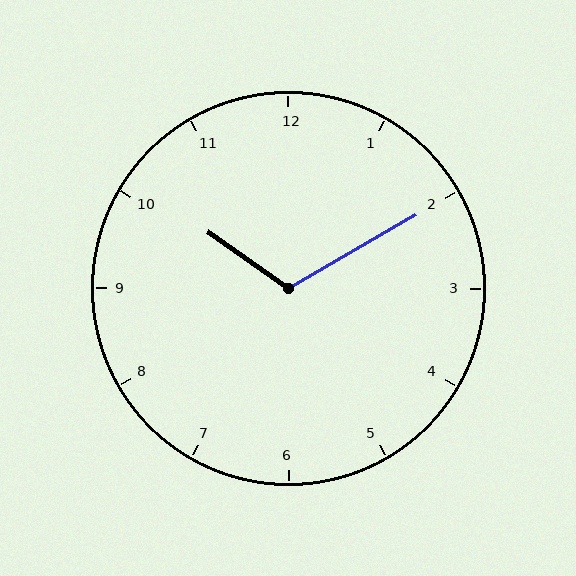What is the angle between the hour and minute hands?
Approximately 115 degrees.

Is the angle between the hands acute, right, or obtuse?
It is obtuse.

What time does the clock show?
10:10.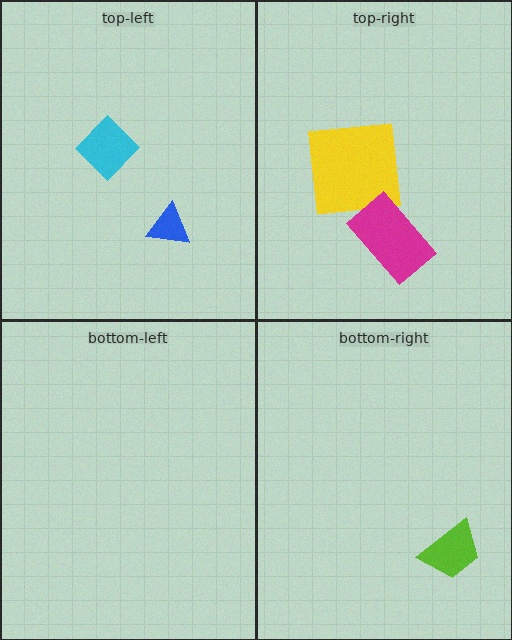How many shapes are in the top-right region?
2.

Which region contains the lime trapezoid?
The bottom-right region.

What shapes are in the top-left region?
The cyan diamond, the blue triangle.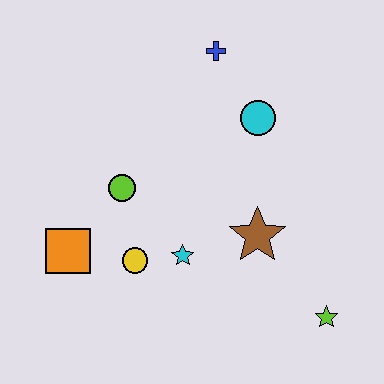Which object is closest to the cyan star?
The yellow circle is closest to the cyan star.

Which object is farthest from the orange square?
The lime star is farthest from the orange square.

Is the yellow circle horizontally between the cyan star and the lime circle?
Yes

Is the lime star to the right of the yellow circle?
Yes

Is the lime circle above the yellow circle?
Yes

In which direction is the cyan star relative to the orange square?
The cyan star is to the right of the orange square.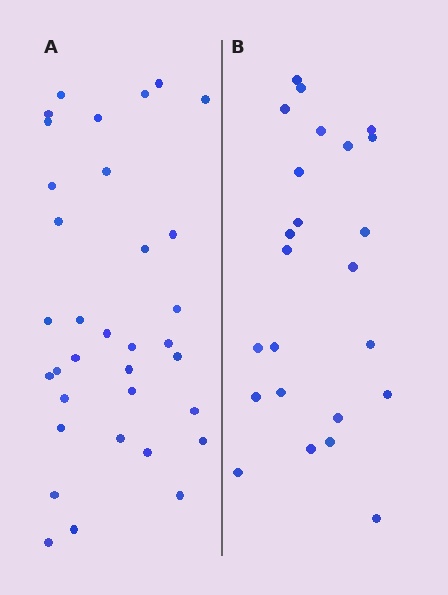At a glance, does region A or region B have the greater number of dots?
Region A (the left region) has more dots.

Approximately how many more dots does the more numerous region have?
Region A has roughly 10 or so more dots than region B.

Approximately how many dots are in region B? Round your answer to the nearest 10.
About 20 dots. (The exact count is 24, which rounds to 20.)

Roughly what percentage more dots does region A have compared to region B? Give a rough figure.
About 40% more.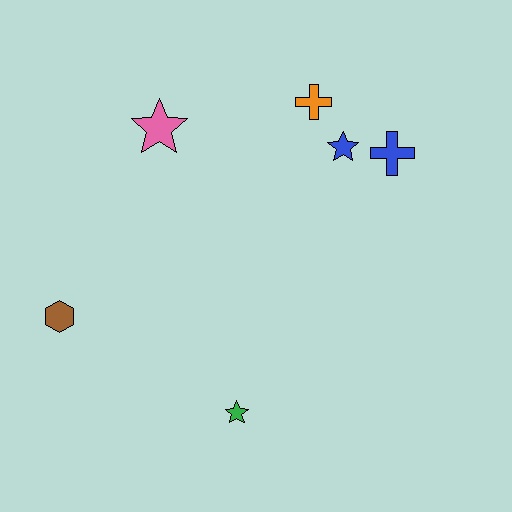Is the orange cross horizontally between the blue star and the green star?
Yes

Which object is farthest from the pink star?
The green star is farthest from the pink star.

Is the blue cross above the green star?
Yes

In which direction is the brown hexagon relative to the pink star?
The brown hexagon is below the pink star.